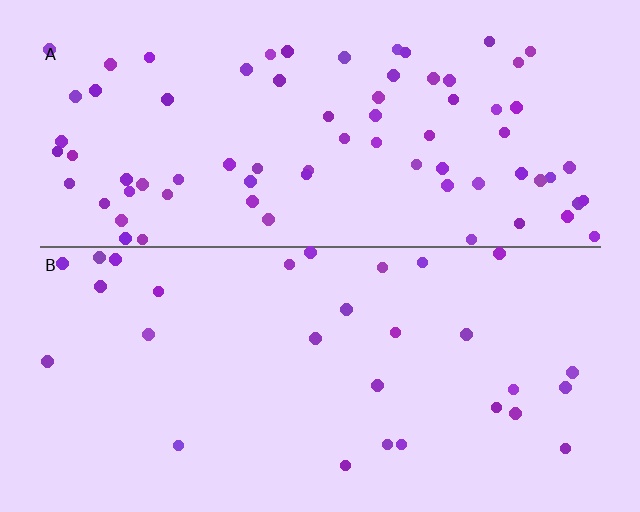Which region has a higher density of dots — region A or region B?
A (the top).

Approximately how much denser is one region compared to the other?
Approximately 2.6× — region A over region B.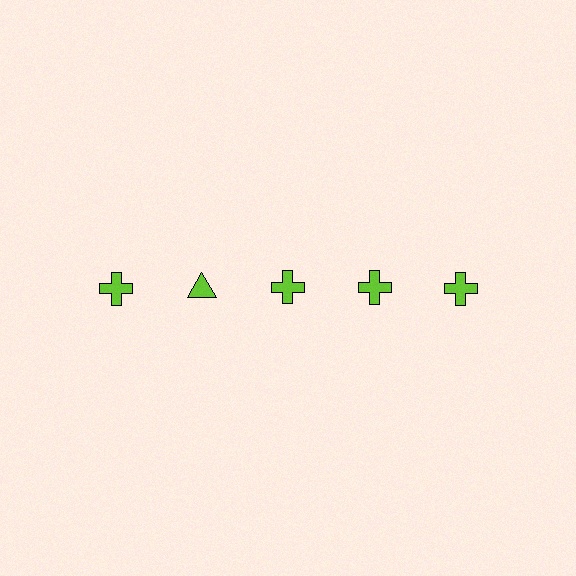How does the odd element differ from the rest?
It has a different shape: triangle instead of cross.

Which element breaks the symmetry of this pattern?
The lime triangle in the top row, second from left column breaks the symmetry. All other shapes are lime crosses.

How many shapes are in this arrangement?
There are 5 shapes arranged in a grid pattern.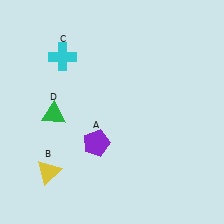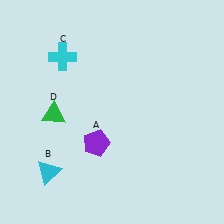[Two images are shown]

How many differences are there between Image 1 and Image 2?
There is 1 difference between the two images.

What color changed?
The triangle (B) changed from yellow in Image 1 to cyan in Image 2.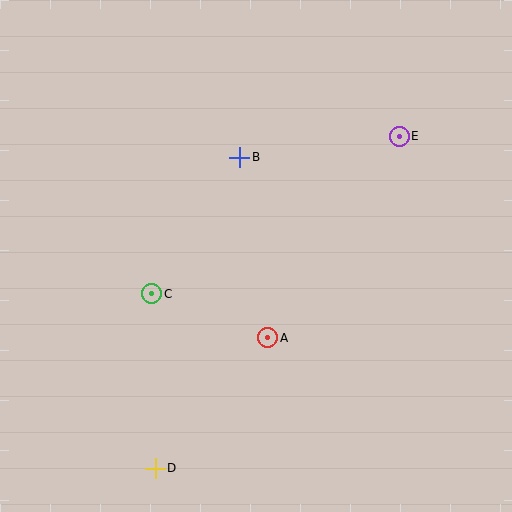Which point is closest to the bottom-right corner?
Point A is closest to the bottom-right corner.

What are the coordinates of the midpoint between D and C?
The midpoint between D and C is at (154, 381).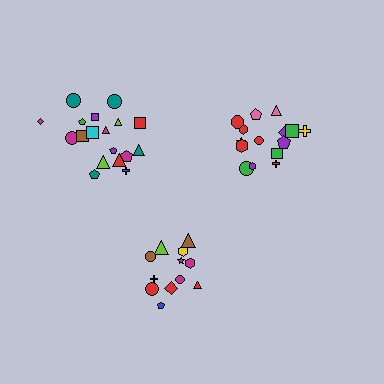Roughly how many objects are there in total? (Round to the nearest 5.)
Roughly 45 objects in total.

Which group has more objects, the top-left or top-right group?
The top-left group.